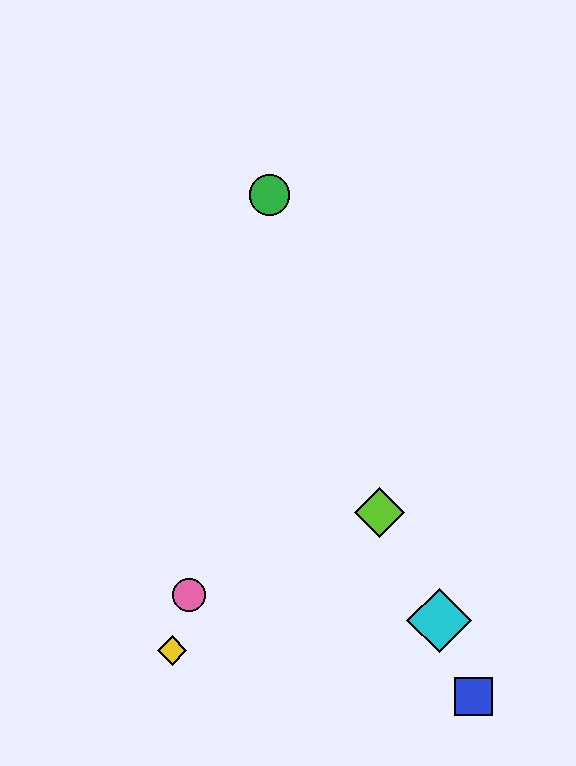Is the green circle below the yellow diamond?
No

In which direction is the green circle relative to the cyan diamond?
The green circle is above the cyan diamond.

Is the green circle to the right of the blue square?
No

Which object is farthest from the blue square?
The green circle is farthest from the blue square.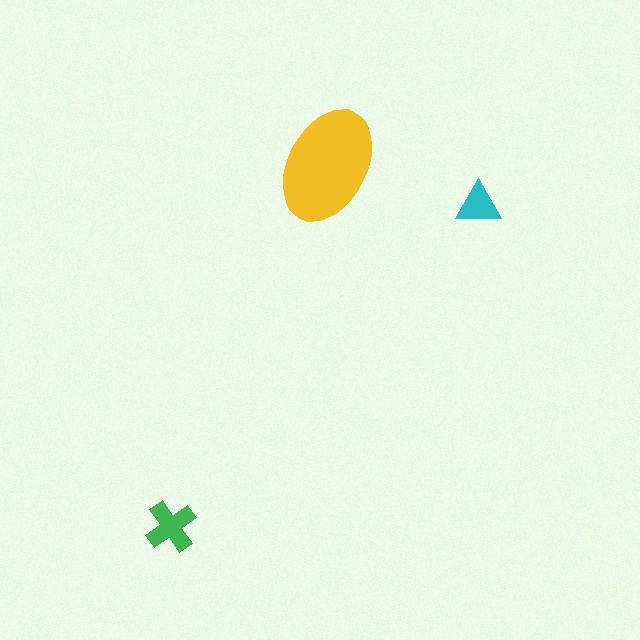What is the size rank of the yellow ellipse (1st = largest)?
1st.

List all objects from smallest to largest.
The cyan triangle, the green cross, the yellow ellipse.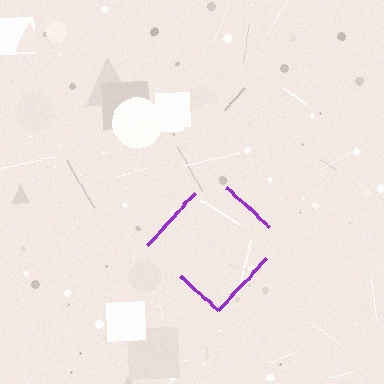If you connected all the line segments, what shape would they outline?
They would outline a diamond.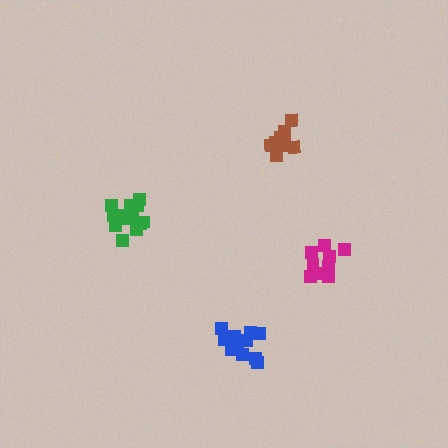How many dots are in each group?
Group 1: 9 dots, Group 2: 13 dots, Group 3: 13 dots, Group 4: 9 dots (44 total).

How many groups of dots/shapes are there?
There are 4 groups.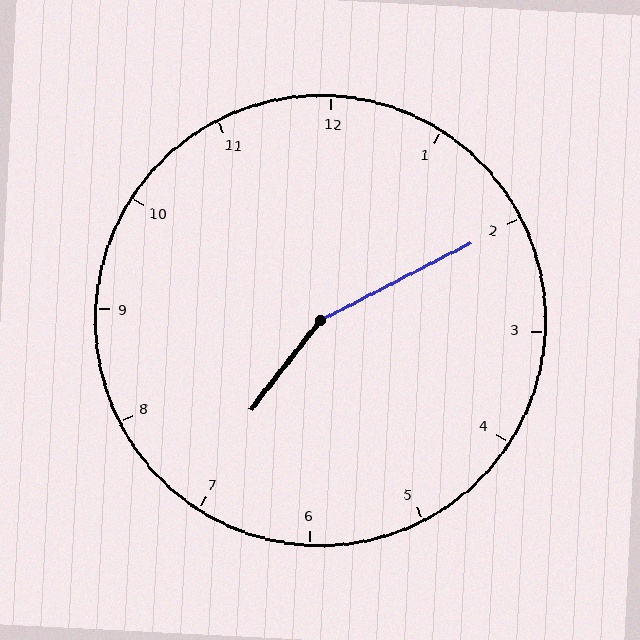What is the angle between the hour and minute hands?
Approximately 155 degrees.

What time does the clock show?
7:10.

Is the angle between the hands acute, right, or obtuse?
It is obtuse.